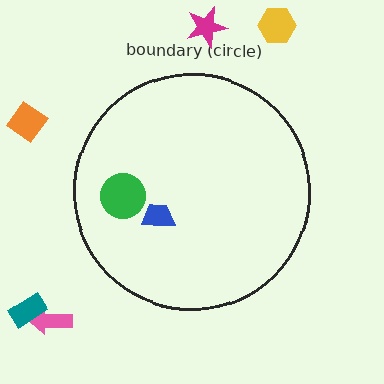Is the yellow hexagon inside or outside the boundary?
Outside.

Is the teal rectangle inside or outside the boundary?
Outside.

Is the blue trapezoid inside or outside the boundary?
Inside.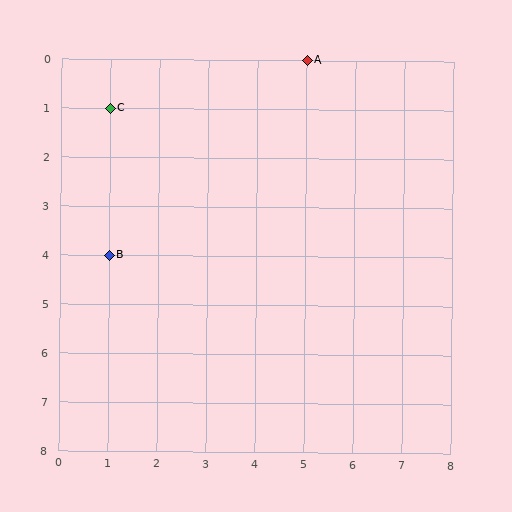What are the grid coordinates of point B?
Point B is at grid coordinates (1, 4).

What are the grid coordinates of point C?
Point C is at grid coordinates (1, 1).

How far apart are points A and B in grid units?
Points A and B are 4 columns and 4 rows apart (about 5.7 grid units diagonally).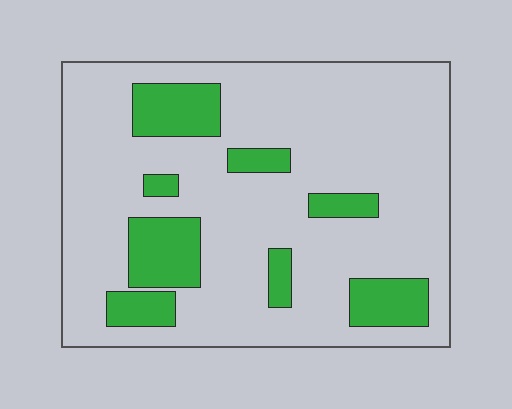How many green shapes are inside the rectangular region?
8.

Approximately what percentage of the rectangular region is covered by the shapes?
Approximately 20%.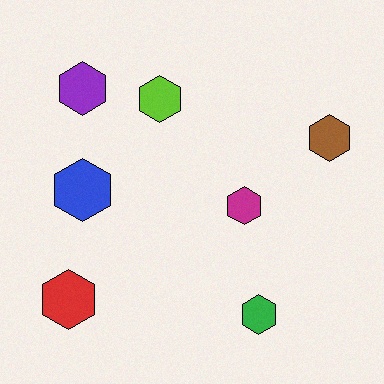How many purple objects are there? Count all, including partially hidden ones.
There is 1 purple object.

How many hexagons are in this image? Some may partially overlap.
There are 7 hexagons.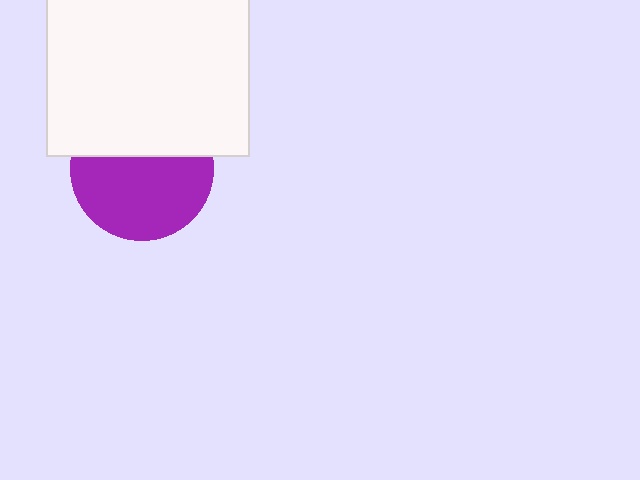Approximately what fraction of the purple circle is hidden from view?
Roughly 40% of the purple circle is hidden behind the white square.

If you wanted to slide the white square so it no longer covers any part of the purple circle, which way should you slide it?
Slide it up — that is the most direct way to separate the two shapes.